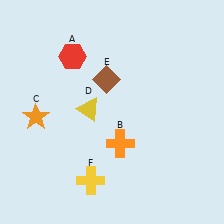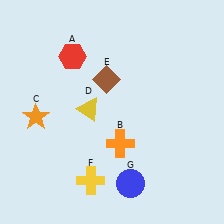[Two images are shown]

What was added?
A blue circle (G) was added in Image 2.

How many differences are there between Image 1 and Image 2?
There is 1 difference between the two images.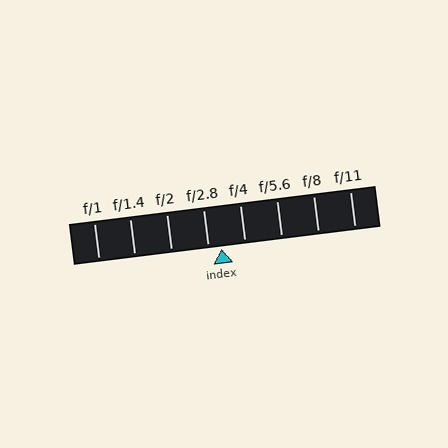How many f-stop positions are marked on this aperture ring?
There are 8 f-stop positions marked.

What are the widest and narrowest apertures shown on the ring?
The widest aperture shown is f/1 and the narrowest is f/11.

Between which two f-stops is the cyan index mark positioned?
The index mark is between f/2.8 and f/4.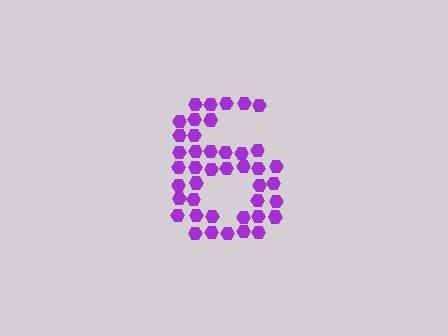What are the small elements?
The small elements are hexagons.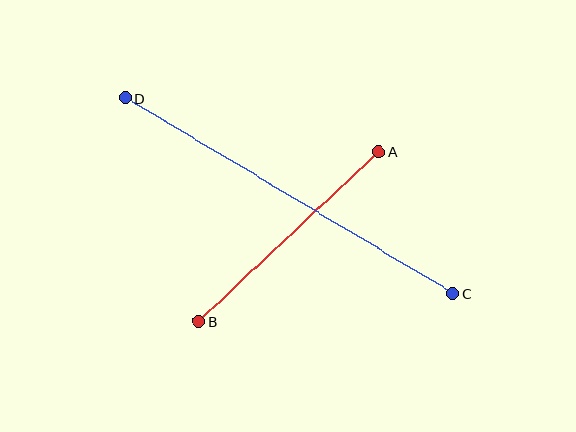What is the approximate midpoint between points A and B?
The midpoint is at approximately (289, 237) pixels.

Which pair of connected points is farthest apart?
Points C and D are farthest apart.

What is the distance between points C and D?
The distance is approximately 381 pixels.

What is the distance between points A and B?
The distance is approximately 247 pixels.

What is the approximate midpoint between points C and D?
The midpoint is at approximately (289, 196) pixels.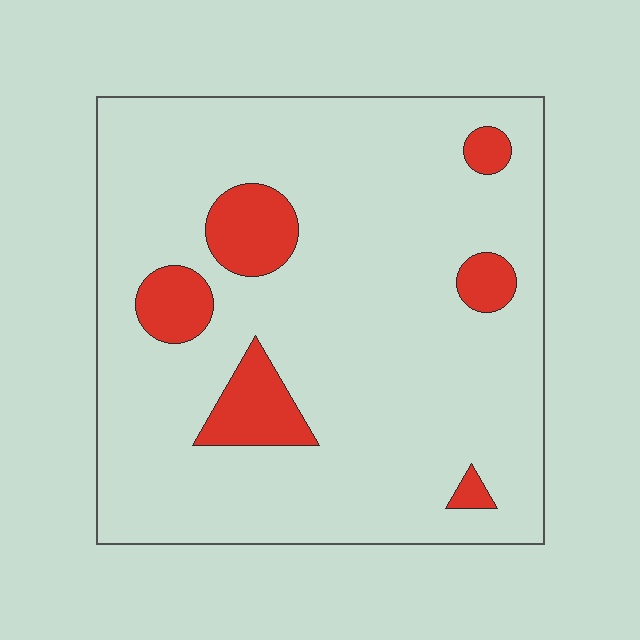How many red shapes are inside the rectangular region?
6.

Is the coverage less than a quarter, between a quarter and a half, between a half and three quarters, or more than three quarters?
Less than a quarter.